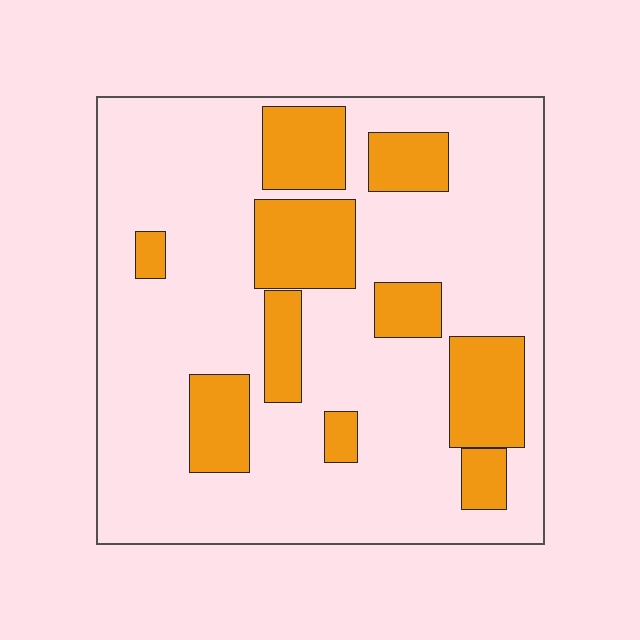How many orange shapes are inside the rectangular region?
10.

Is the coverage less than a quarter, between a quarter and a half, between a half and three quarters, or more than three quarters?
Less than a quarter.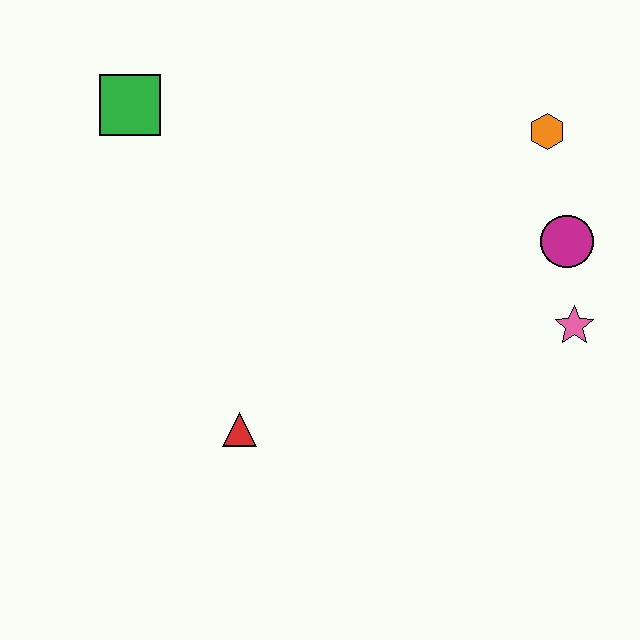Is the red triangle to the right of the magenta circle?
No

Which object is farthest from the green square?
The pink star is farthest from the green square.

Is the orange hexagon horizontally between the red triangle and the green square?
No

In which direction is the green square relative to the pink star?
The green square is to the left of the pink star.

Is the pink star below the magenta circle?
Yes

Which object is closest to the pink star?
The magenta circle is closest to the pink star.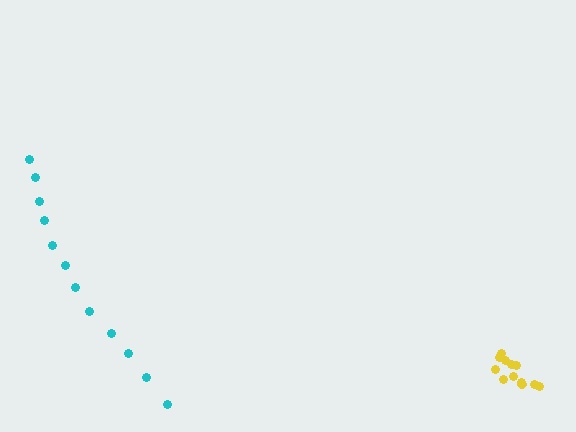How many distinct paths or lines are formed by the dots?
There are 2 distinct paths.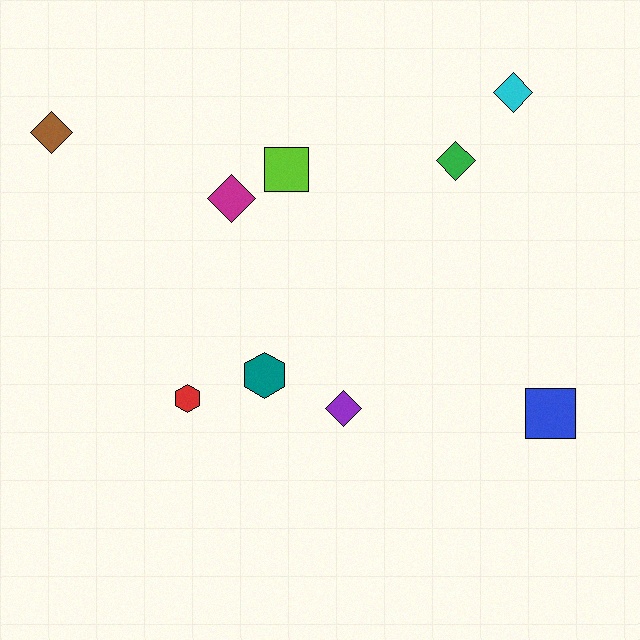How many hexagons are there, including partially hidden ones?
There are 2 hexagons.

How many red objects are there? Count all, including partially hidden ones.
There is 1 red object.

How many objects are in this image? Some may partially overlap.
There are 9 objects.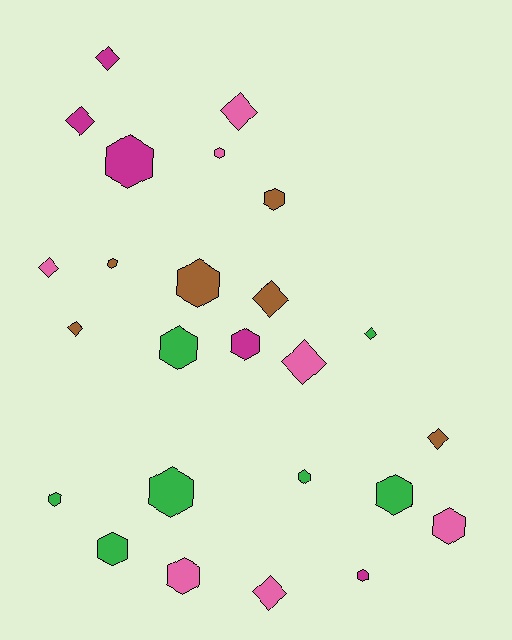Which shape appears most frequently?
Hexagon, with 15 objects.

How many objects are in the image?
There are 25 objects.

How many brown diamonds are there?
There are 3 brown diamonds.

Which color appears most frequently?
Green, with 7 objects.